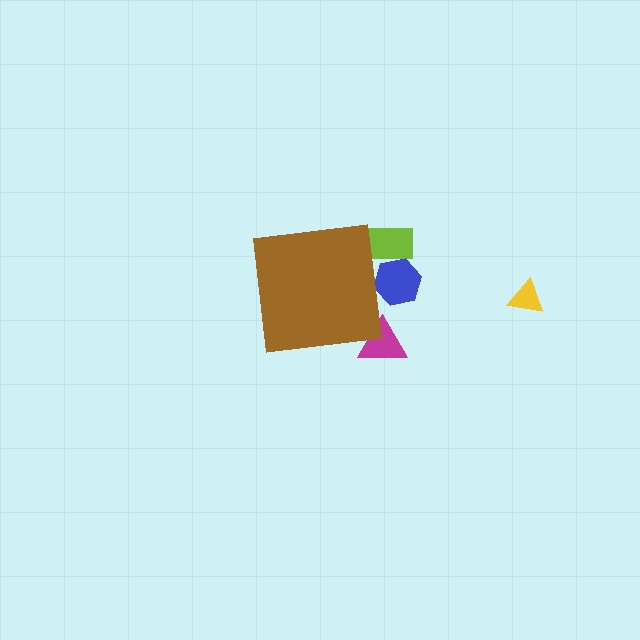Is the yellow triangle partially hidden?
No, the yellow triangle is fully visible.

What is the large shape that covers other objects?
A brown square.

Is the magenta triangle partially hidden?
Yes, the magenta triangle is partially hidden behind the brown square.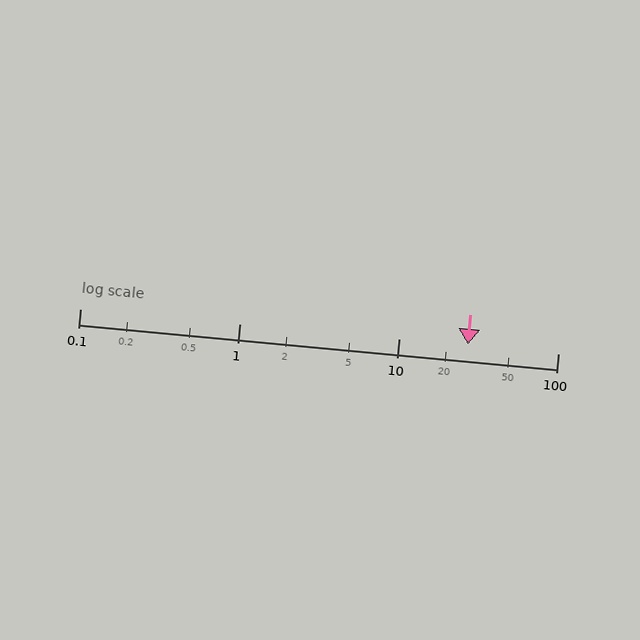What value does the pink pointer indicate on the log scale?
The pointer indicates approximately 27.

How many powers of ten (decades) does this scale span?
The scale spans 3 decades, from 0.1 to 100.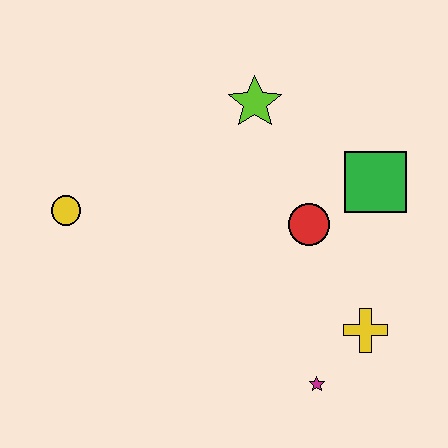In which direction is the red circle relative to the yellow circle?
The red circle is to the right of the yellow circle.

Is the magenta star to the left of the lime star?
No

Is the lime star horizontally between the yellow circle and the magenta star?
Yes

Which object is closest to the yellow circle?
The lime star is closest to the yellow circle.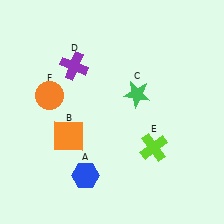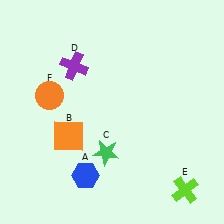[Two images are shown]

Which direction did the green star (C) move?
The green star (C) moved down.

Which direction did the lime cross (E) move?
The lime cross (E) moved down.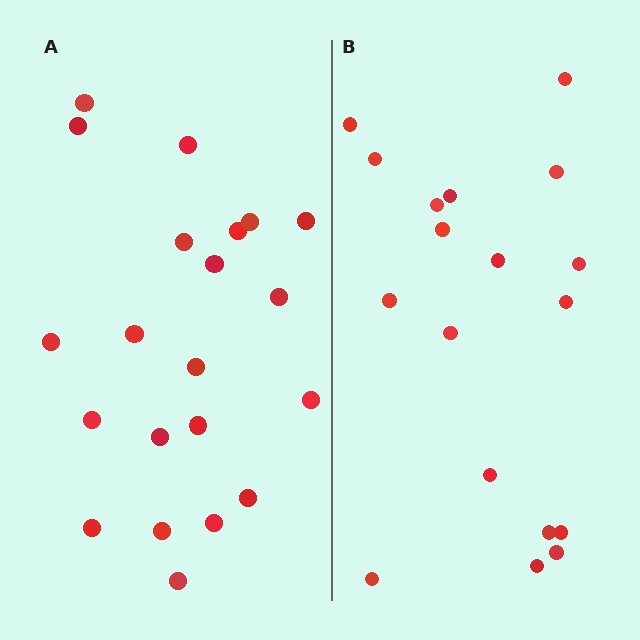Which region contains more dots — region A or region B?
Region A (the left region) has more dots.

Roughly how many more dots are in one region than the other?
Region A has just a few more — roughly 2 or 3 more dots than region B.